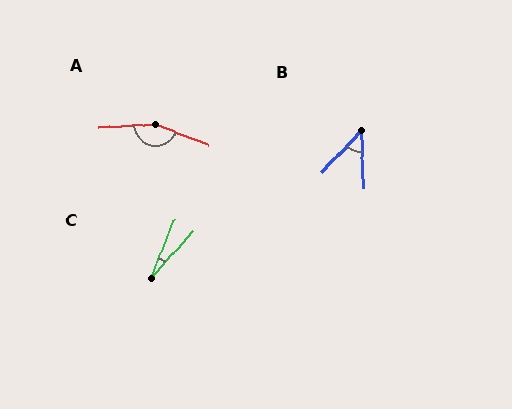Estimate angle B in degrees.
Approximately 45 degrees.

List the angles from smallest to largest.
C (19°), B (45°), A (155°).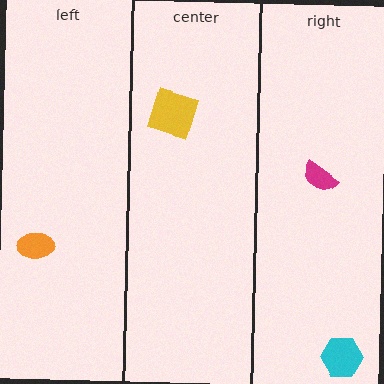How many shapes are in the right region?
2.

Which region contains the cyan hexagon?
The right region.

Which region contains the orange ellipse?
The left region.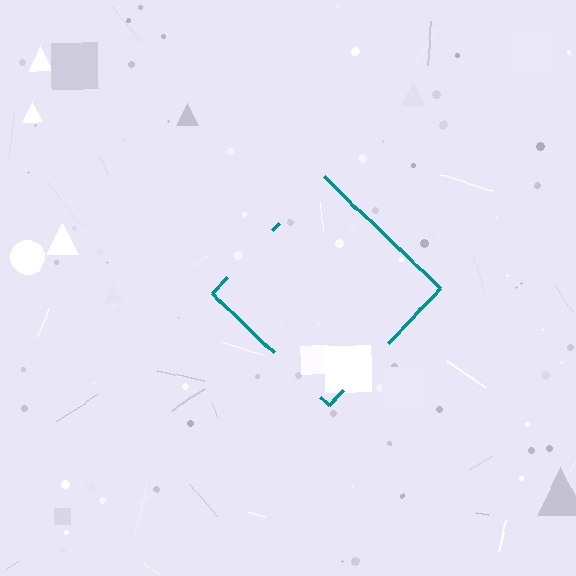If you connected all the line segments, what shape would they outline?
They would outline a diamond.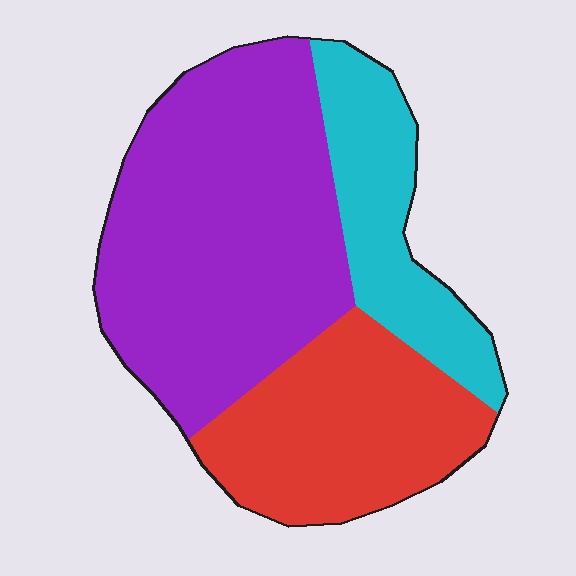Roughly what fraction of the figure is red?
Red takes up about one quarter (1/4) of the figure.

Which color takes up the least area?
Cyan, at roughly 20%.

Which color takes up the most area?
Purple, at roughly 50%.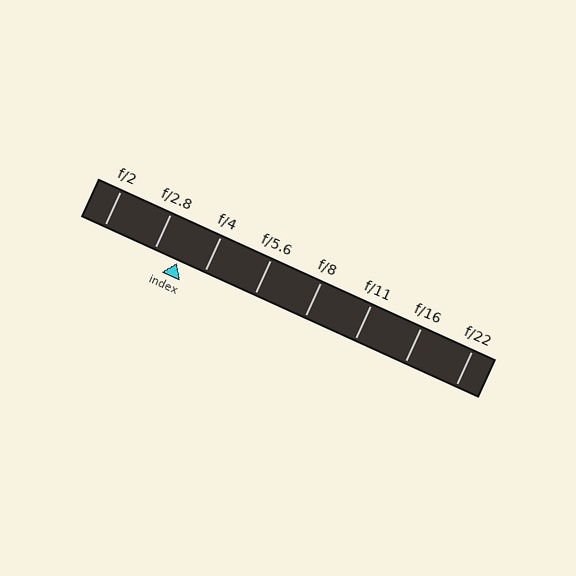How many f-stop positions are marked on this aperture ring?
There are 8 f-stop positions marked.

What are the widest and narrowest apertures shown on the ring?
The widest aperture shown is f/2 and the narrowest is f/22.